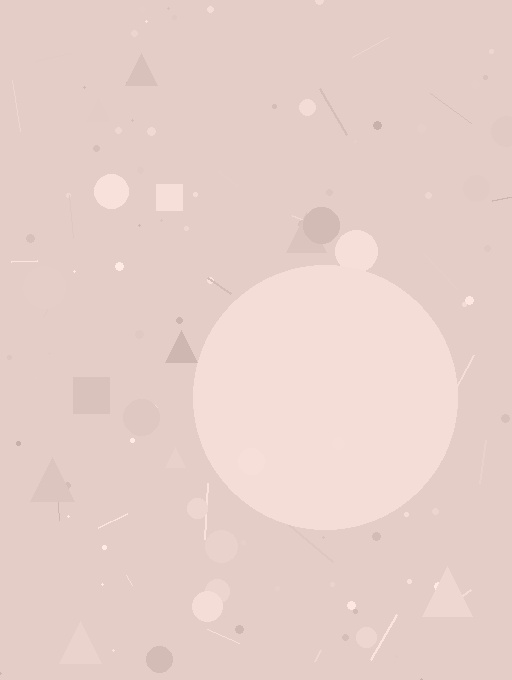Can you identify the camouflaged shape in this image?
The camouflaged shape is a circle.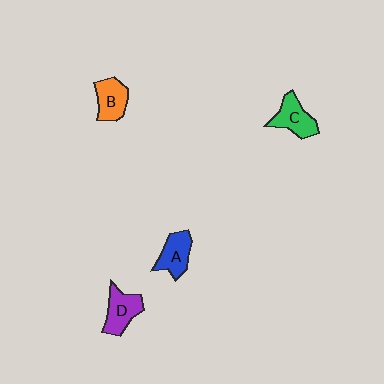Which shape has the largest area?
Shape D (purple).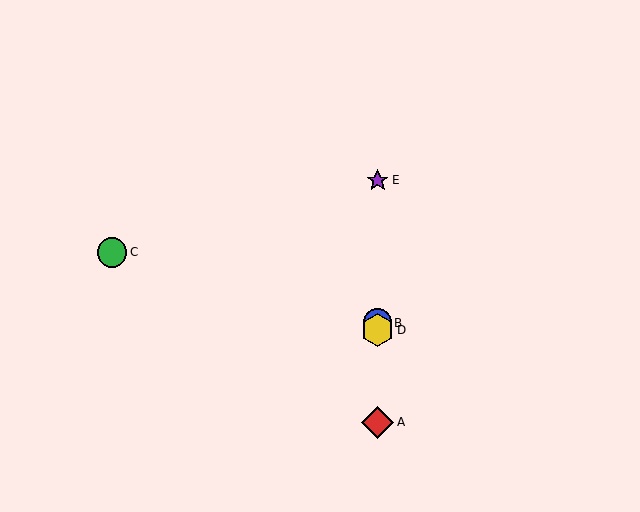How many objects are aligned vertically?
4 objects (A, B, D, E) are aligned vertically.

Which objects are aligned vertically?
Objects A, B, D, E are aligned vertically.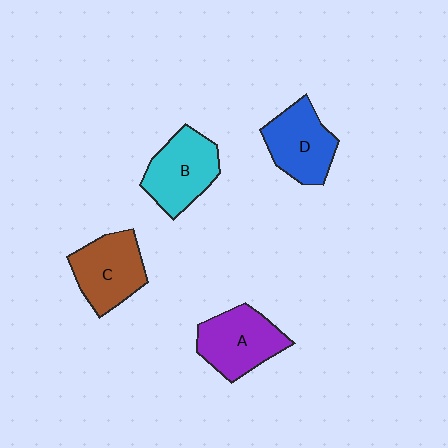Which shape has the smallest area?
Shape D (blue).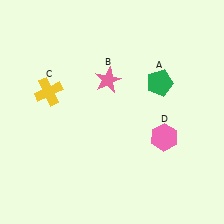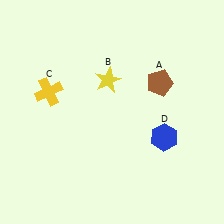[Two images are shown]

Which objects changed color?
A changed from green to brown. B changed from pink to yellow. D changed from pink to blue.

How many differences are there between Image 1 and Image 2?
There are 3 differences between the two images.